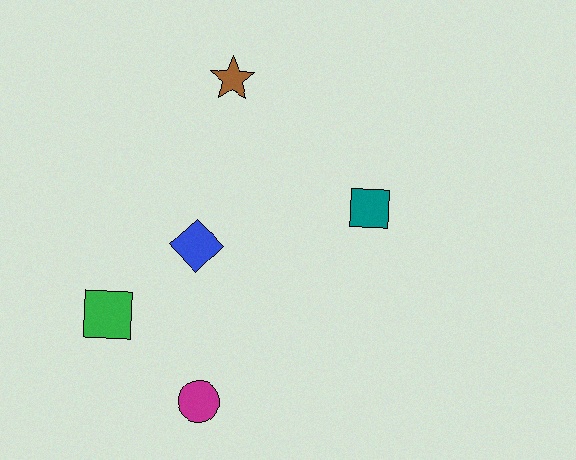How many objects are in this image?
There are 5 objects.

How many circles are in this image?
There is 1 circle.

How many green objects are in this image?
There is 1 green object.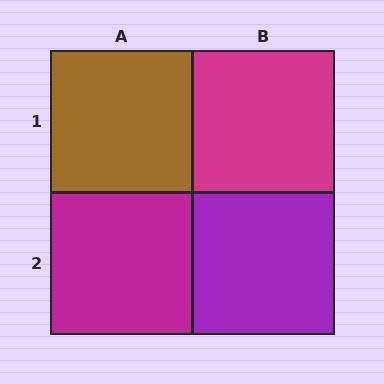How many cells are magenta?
2 cells are magenta.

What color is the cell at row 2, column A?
Magenta.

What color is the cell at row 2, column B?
Purple.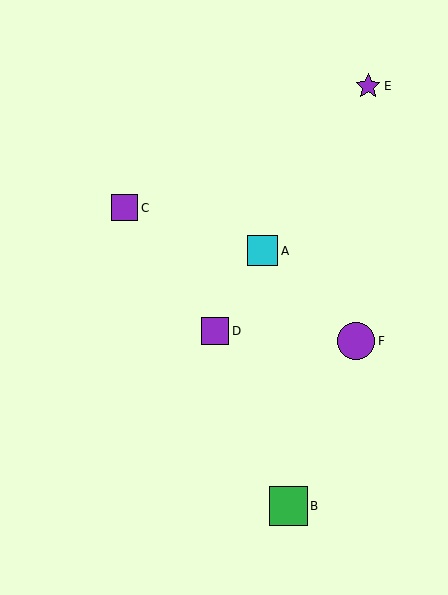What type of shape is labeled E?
Shape E is a purple star.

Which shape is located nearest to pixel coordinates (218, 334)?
The purple square (labeled D) at (215, 331) is nearest to that location.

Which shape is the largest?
The green square (labeled B) is the largest.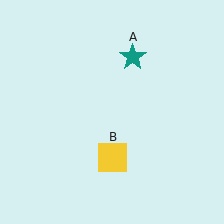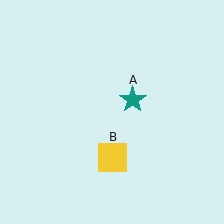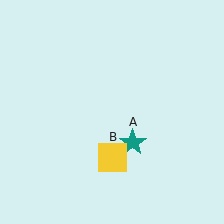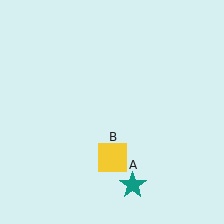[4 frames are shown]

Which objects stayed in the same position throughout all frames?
Yellow square (object B) remained stationary.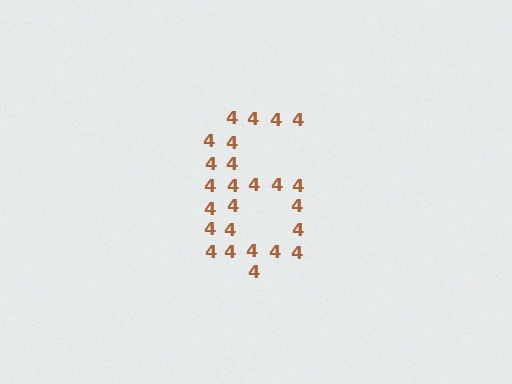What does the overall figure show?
The overall figure shows the digit 6.